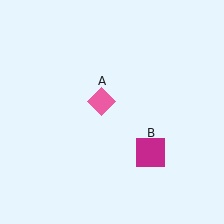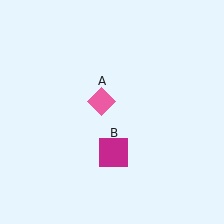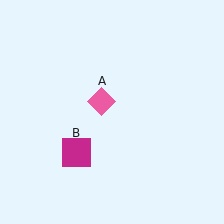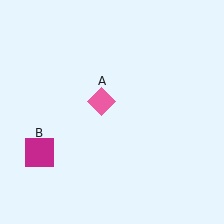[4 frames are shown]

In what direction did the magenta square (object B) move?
The magenta square (object B) moved left.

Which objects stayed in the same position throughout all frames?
Pink diamond (object A) remained stationary.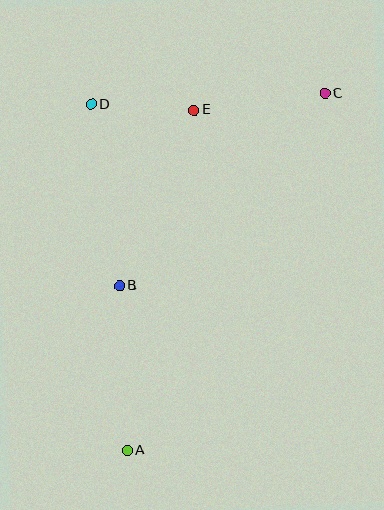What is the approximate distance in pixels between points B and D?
The distance between B and D is approximately 184 pixels.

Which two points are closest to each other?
Points D and E are closest to each other.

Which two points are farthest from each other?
Points A and C are farthest from each other.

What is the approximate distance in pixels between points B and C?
The distance between B and C is approximately 281 pixels.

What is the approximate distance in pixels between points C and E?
The distance between C and E is approximately 132 pixels.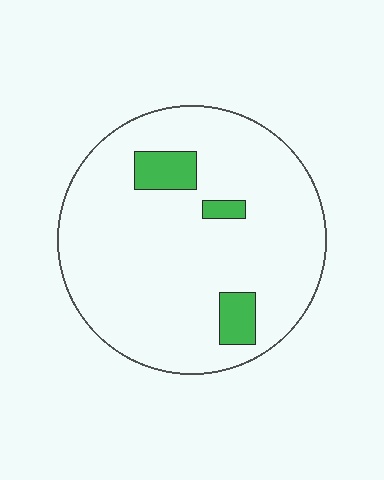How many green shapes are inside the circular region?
3.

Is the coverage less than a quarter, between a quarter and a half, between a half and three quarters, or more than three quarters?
Less than a quarter.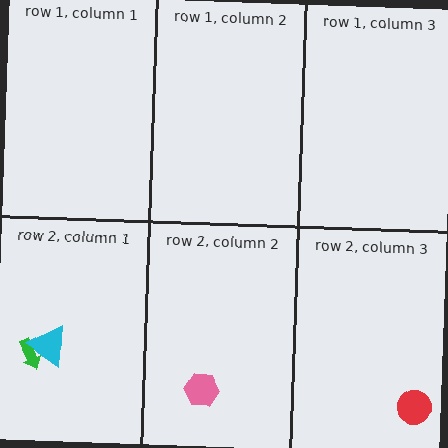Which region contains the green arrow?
The row 2, column 1 region.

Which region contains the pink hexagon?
The row 2, column 2 region.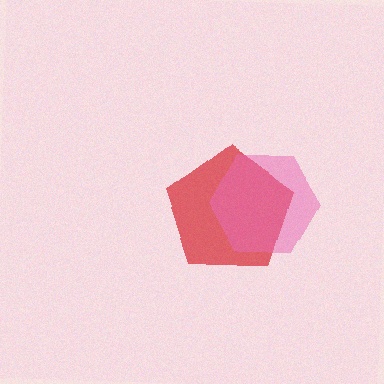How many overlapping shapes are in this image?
There are 2 overlapping shapes in the image.